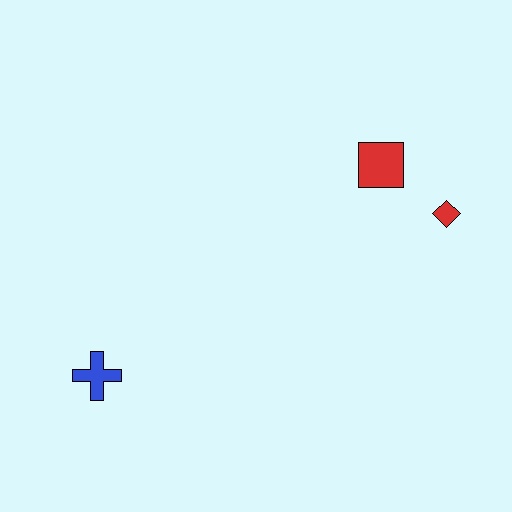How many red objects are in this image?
There are 2 red objects.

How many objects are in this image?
There are 3 objects.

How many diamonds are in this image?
There is 1 diamond.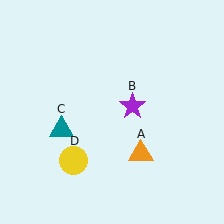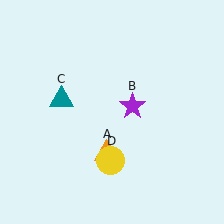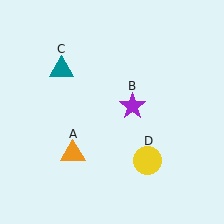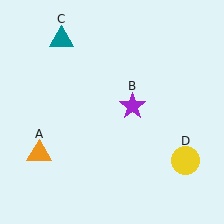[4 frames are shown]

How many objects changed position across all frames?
3 objects changed position: orange triangle (object A), teal triangle (object C), yellow circle (object D).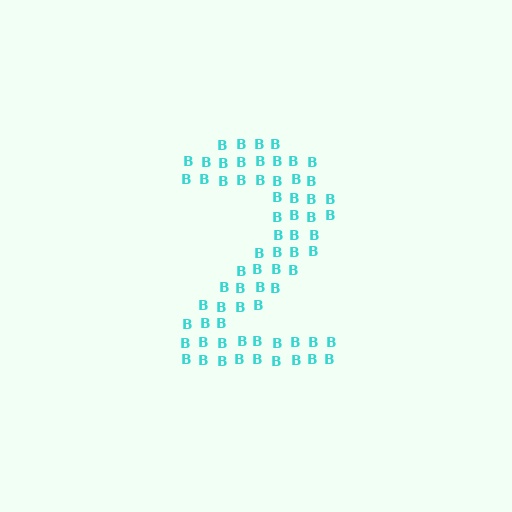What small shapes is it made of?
It is made of small letter B's.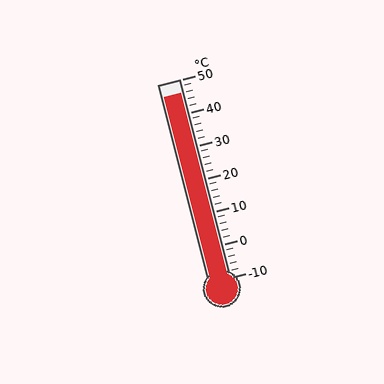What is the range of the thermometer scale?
The thermometer scale ranges from -10°C to 50°C.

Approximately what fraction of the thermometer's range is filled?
The thermometer is filled to approximately 95% of its range.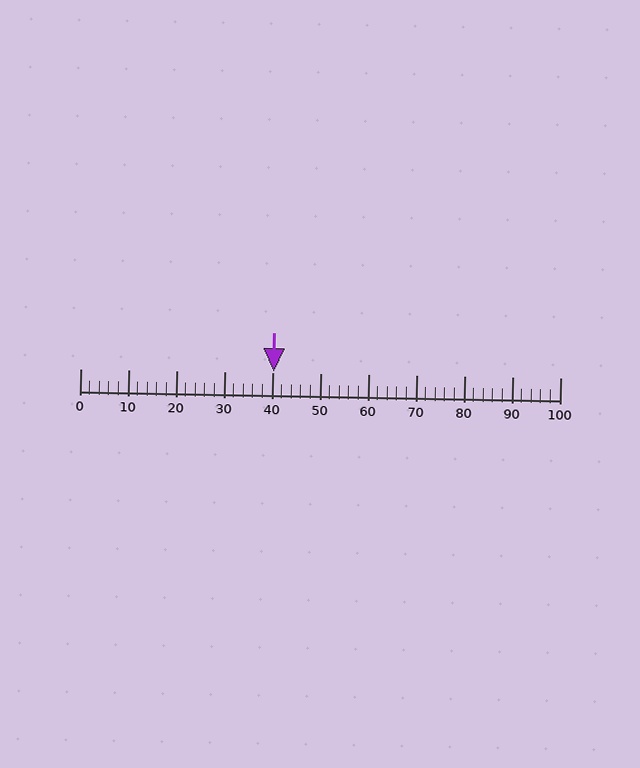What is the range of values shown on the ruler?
The ruler shows values from 0 to 100.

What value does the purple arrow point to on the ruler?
The purple arrow points to approximately 40.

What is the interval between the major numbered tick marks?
The major tick marks are spaced 10 units apart.